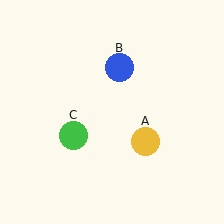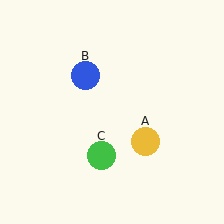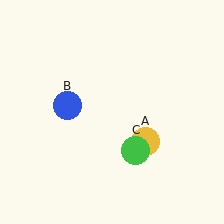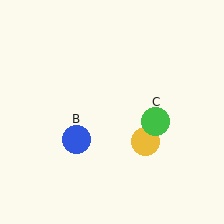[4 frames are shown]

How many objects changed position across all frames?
2 objects changed position: blue circle (object B), green circle (object C).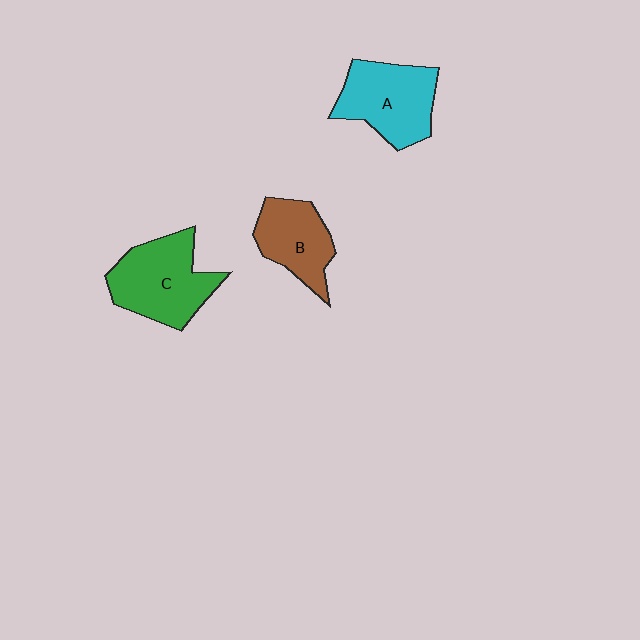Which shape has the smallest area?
Shape B (brown).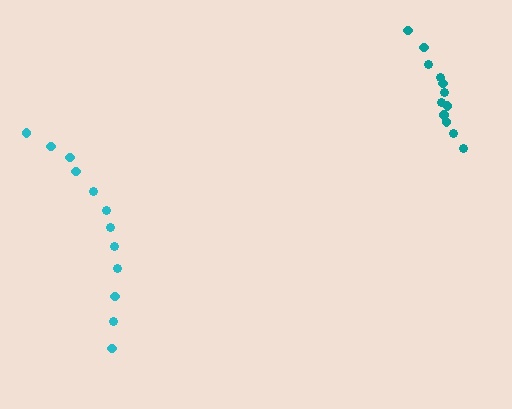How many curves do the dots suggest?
There are 2 distinct paths.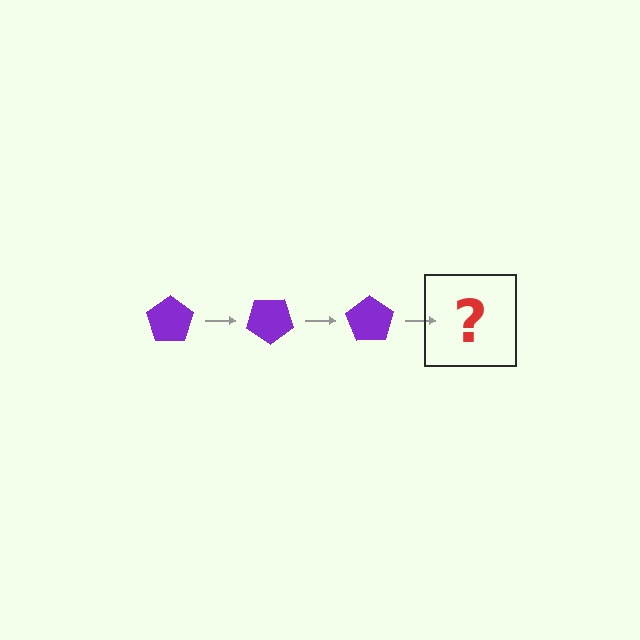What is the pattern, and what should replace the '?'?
The pattern is that the pentagon rotates 35 degrees each step. The '?' should be a purple pentagon rotated 105 degrees.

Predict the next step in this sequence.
The next step is a purple pentagon rotated 105 degrees.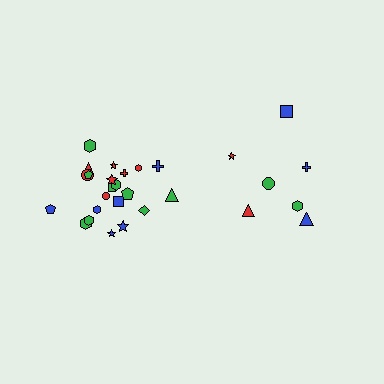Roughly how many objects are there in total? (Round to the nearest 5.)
Roughly 30 objects in total.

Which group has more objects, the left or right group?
The left group.